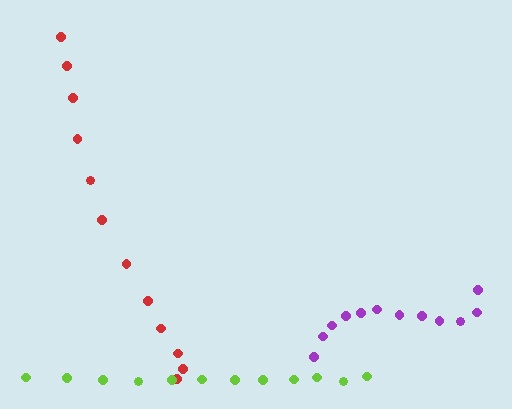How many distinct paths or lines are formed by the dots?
There are 3 distinct paths.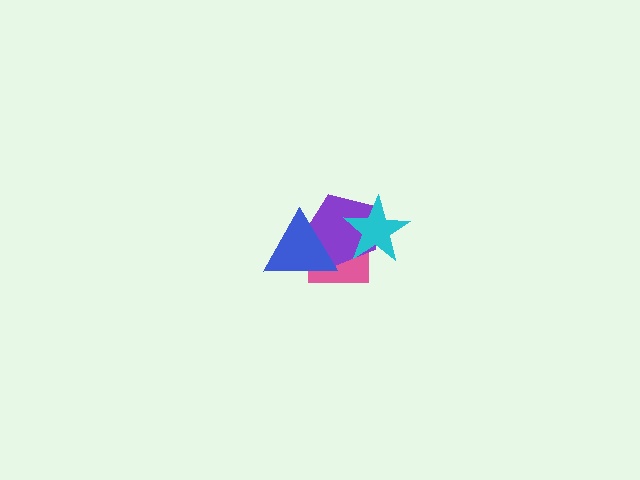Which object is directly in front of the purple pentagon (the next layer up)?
The blue triangle is directly in front of the purple pentagon.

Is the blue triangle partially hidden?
No, no other shape covers it.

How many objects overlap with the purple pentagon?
3 objects overlap with the purple pentagon.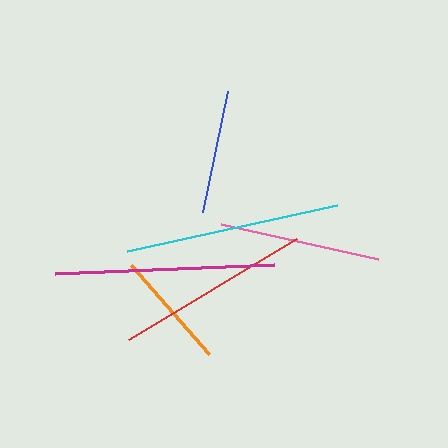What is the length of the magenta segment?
The magenta segment is approximately 219 pixels long.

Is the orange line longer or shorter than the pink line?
The pink line is longer than the orange line.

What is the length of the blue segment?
The blue segment is approximately 124 pixels long.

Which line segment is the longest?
The magenta line is the longest at approximately 219 pixels.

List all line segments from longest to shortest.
From longest to shortest: magenta, cyan, red, pink, blue, orange.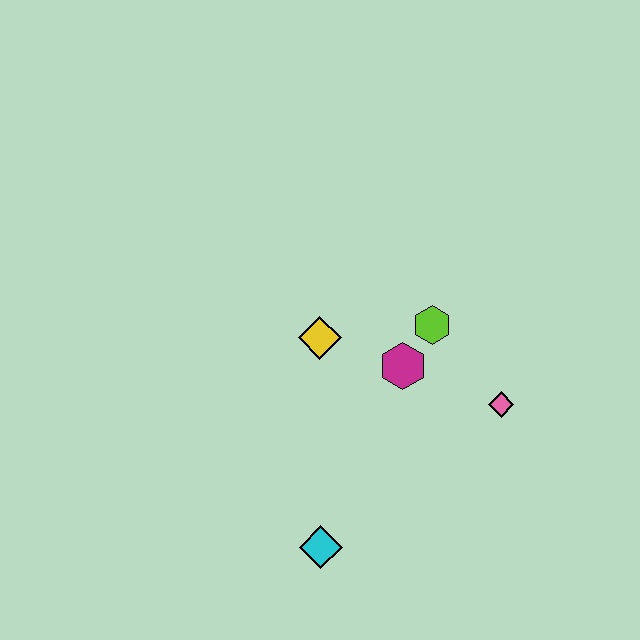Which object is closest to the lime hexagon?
The magenta hexagon is closest to the lime hexagon.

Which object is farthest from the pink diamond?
The cyan diamond is farthest from the pink diamond.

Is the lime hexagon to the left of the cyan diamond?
No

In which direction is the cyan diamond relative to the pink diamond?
The cyan diamond is to the left of the pink diamond.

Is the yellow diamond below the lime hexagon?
Yes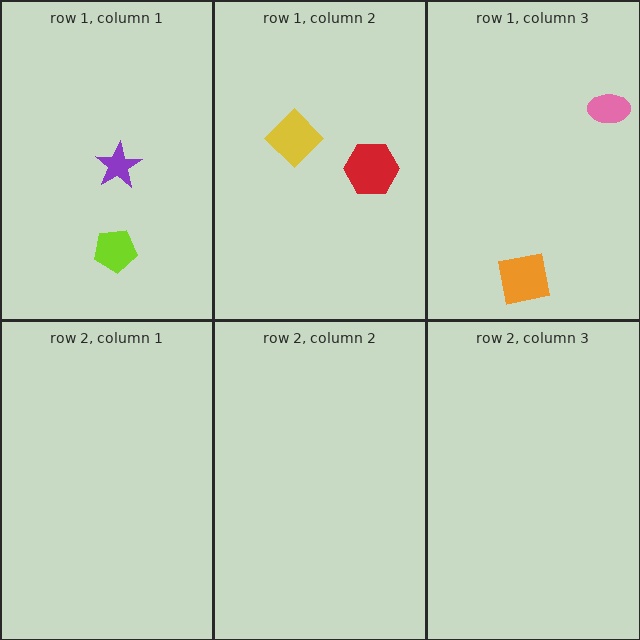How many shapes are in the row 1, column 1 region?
2.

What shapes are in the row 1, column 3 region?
The pink ellipse, the orange square.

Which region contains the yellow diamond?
The row 1, column 2 region.